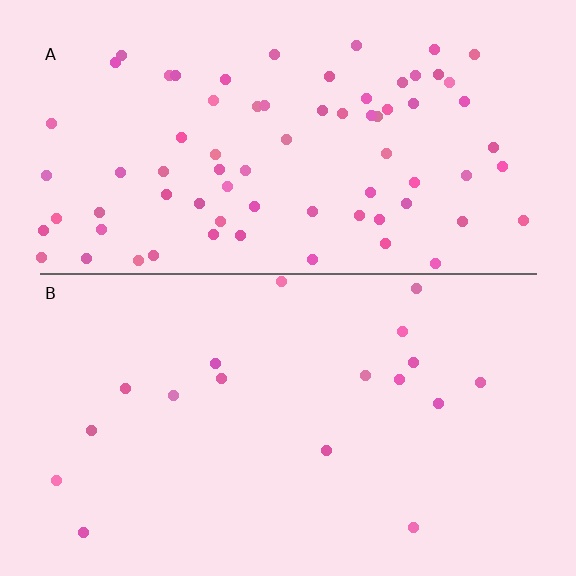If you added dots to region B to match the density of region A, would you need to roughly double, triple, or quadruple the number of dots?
Approximately quadruple.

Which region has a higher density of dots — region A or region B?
A (the top).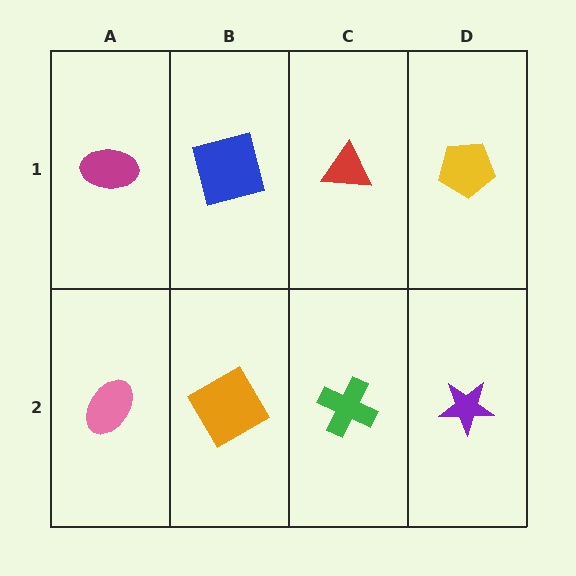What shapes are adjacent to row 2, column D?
A yellow pentagon (row 1, column D), a green cross (row 2, column C).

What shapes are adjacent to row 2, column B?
A blue square (row 1, column B), a pink ellipse (row 2, column A), a green cross (row 2, column C).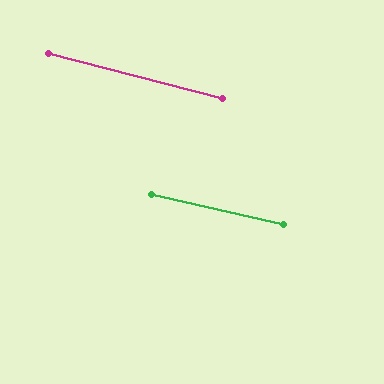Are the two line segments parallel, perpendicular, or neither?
Parallel — their directions differ by only 1.9°.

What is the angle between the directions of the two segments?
Approximately 2 degrees.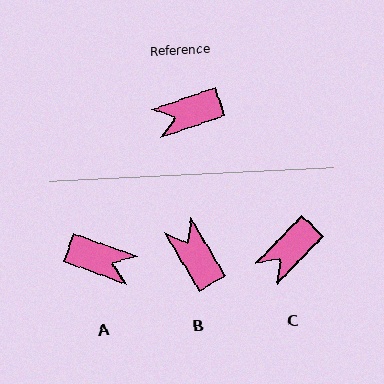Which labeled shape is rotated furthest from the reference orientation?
A, about 142 degrees away.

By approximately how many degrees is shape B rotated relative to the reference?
Approximately 78 degrees clockwise.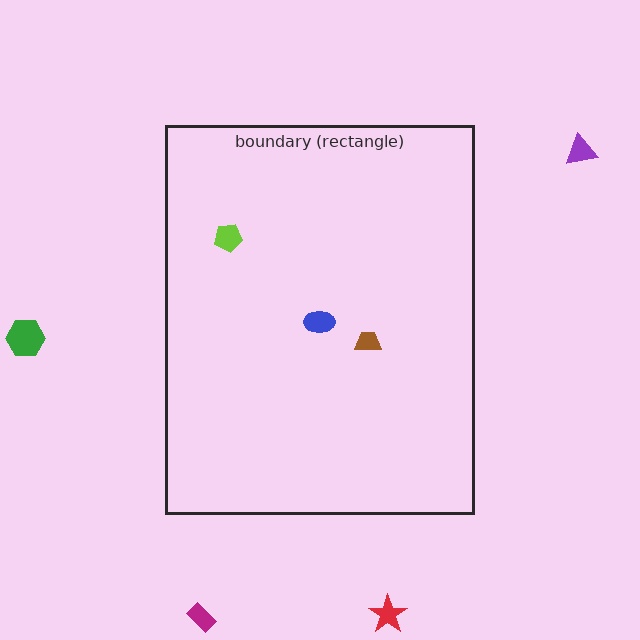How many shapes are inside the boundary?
3 inside, 4 outside.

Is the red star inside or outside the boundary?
Outside.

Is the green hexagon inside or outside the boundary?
Outside.